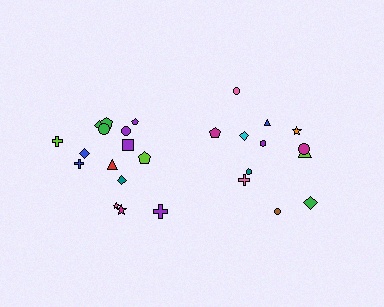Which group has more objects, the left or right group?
The left group.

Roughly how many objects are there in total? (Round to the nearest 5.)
Roughly 25 objects in total.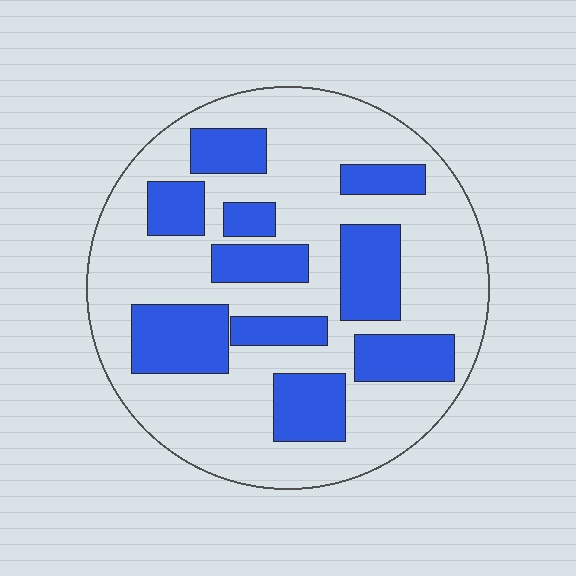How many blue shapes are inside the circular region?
10.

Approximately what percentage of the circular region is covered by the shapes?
Approximately 30%.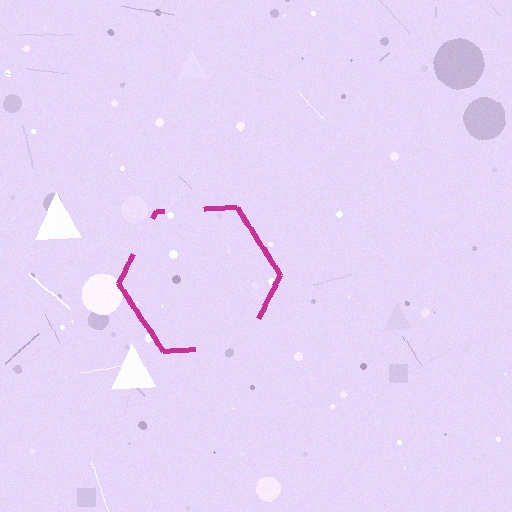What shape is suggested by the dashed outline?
The dashed outline suggests a hexagon.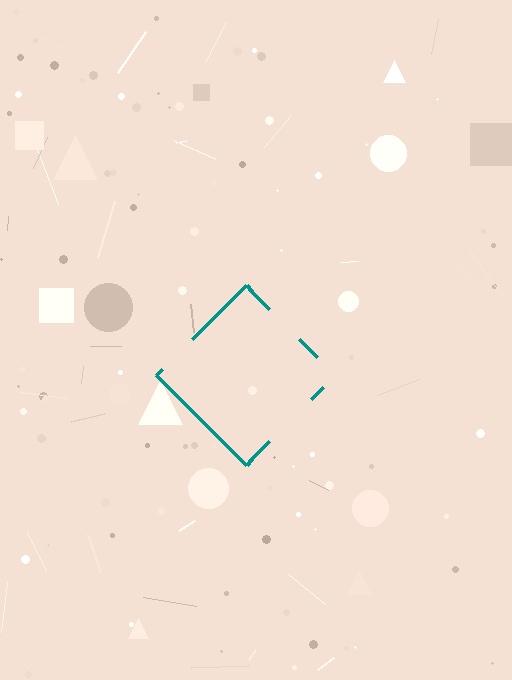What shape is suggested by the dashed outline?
The dashed outline suggests a diamond.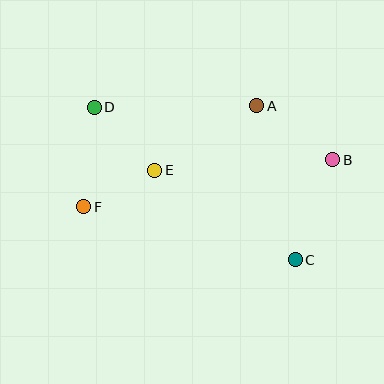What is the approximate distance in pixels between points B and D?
The distance between B and D is approximately 244 pixels.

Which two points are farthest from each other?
Points B and F are farthest from each other.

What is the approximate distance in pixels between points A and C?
The distance between A and C is approximately 159 pixels.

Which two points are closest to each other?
Points E and F are closest to each other.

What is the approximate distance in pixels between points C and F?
The distance between C and F is approximately 218 pixels.